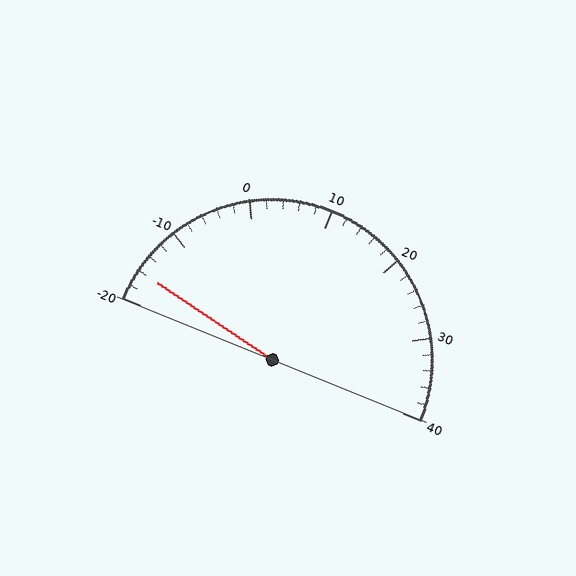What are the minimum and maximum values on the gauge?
The gauge ranges from -20 to 40.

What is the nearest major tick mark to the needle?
The nearest major tick mark is -20.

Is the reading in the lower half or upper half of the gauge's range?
The reading is in the lower half of the range (-20 to 40).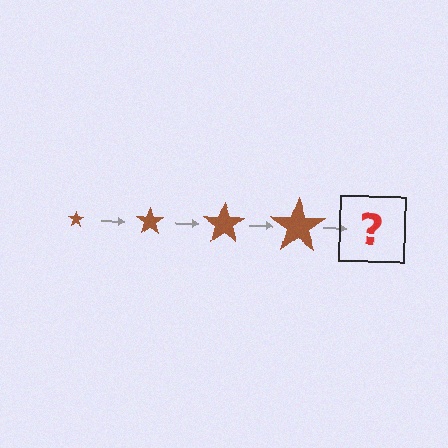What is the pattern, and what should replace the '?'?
The pattern is that the star gets progressively larger each step. The '?' should be a brown star, larger than the previous one.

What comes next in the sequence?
The next element should be a brown star, larger than the previous one.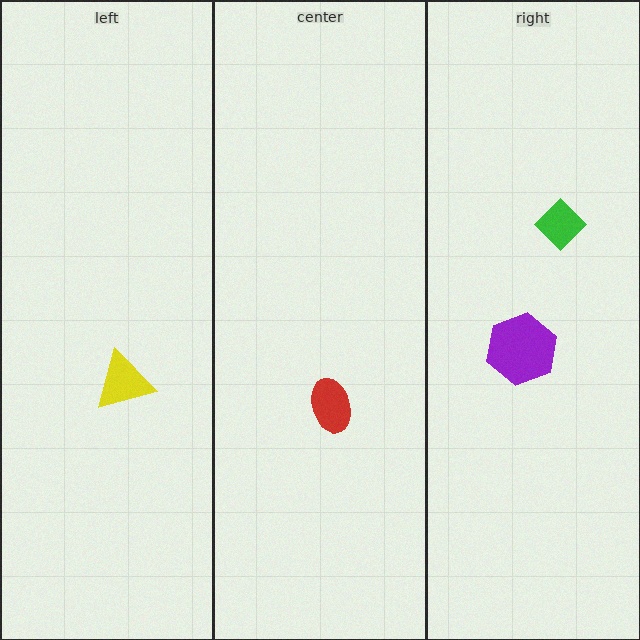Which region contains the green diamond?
The right region.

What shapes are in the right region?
The green diamond, the purple hexagon.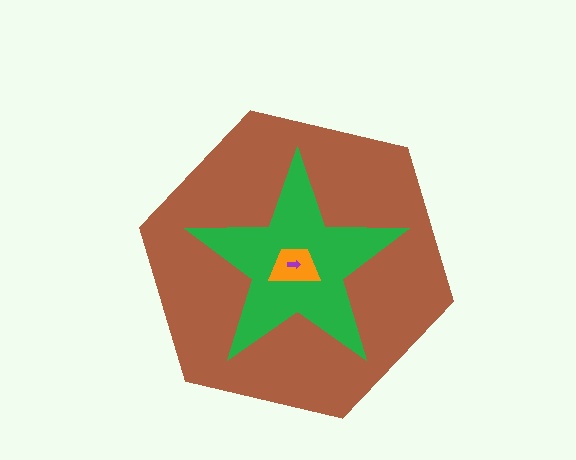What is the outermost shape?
The brown hexagon.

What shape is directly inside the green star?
The orange trapezoid.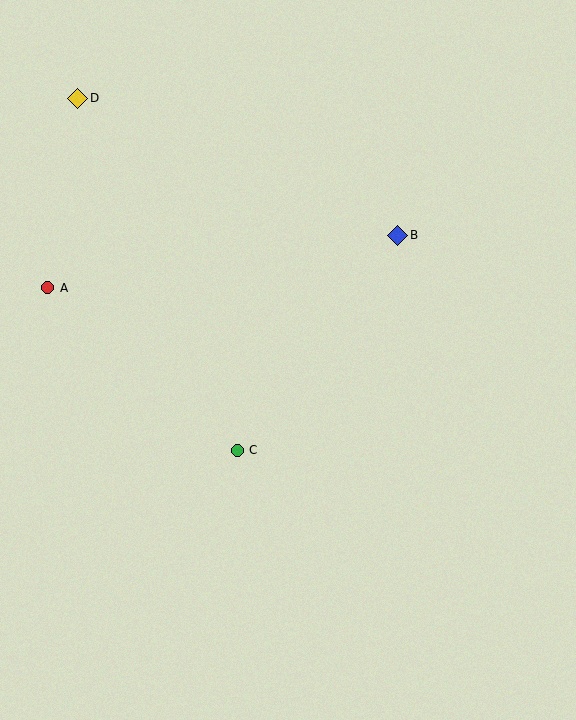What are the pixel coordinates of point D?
Point D is at (78, 98).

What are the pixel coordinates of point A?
Point A is at (48, 288).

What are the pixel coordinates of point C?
Point C is at (237, 450).